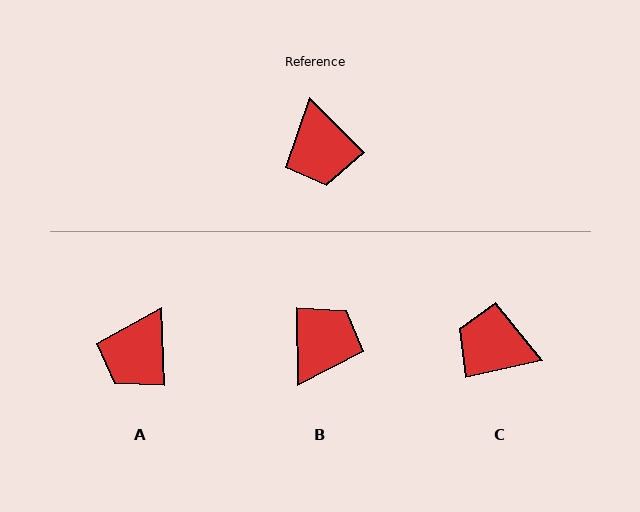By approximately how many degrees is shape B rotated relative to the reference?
Approximately 136 degrees counter-clockwise.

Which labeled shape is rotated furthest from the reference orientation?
B, about 136 degrees away.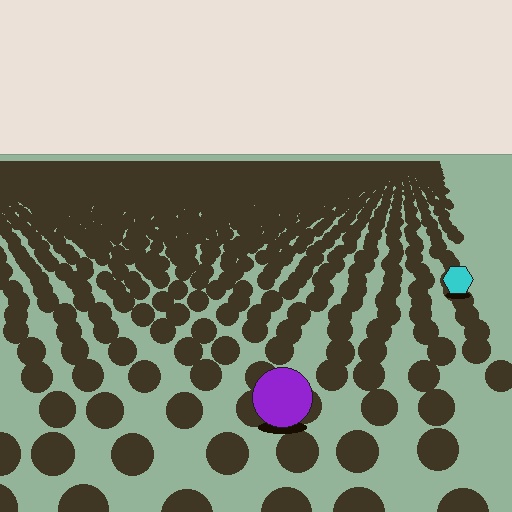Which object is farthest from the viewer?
The cyan hexagon is farthest from the viewer. It appears smaller and the ground texture around it is denser.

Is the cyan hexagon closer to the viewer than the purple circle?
No. The purple circle is closer — you can tell from the texture gradient: the ground texture is coarser near it.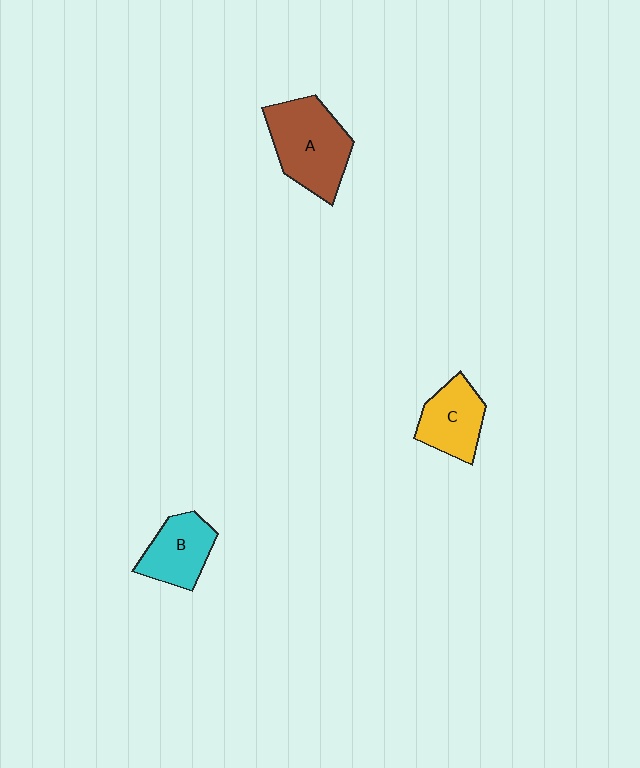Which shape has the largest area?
Shape A (brown).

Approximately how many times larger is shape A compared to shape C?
Approximately 1.5 times.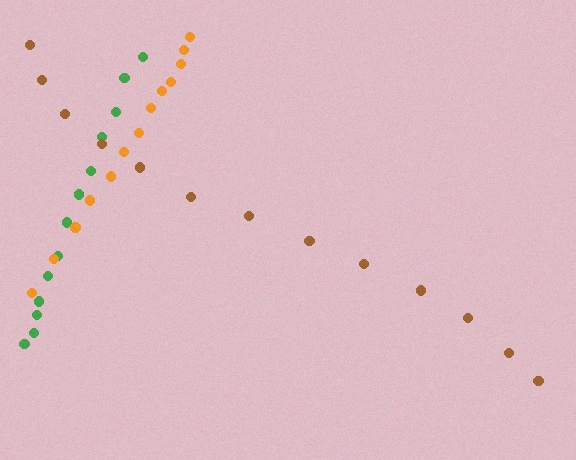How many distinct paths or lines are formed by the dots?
There are 3 distinct paths.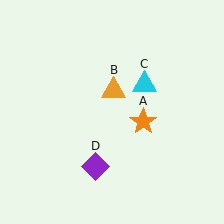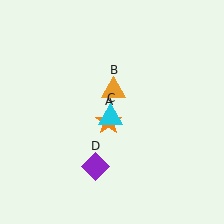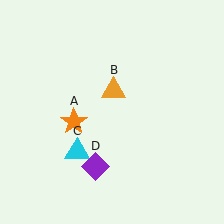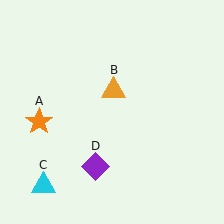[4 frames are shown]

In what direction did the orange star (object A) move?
The orange star (object A) moved left.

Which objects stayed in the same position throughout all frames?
Orange triangle (object B) and purple diamond (object D) remained stationary.